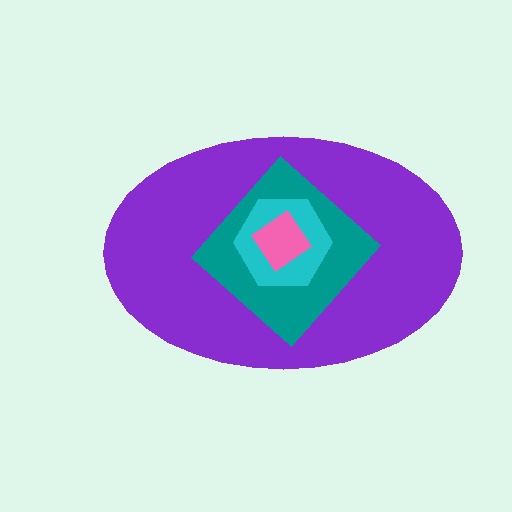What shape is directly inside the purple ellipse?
The teal diamond.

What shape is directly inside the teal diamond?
The cyan hexagon.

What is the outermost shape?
The purple ellipse.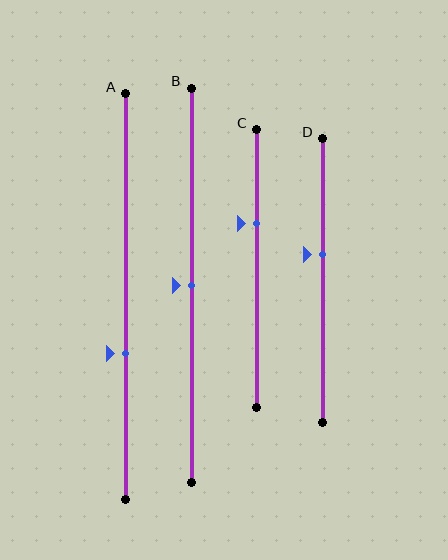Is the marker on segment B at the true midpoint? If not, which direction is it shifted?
Yes, the marker on segment B is at the true midpoint.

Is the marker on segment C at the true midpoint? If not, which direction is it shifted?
No, the marker on segment C is shifted upward by about 16% of the segment length.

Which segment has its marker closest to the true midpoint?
Segment B has its marker closest to the true midpoint.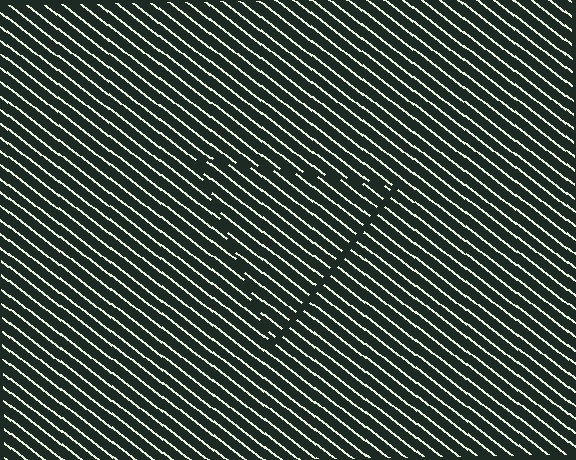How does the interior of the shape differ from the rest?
The interior of the shape contains the same grating, shifted by half a period — the contour is defined by the phase discontinuity where line-ends from the inner and outer gratings abut.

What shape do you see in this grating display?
An illusory triangle. The interior of the shape contains the same grating, shifted by half a period — the contour is defined by the phase discontinuity where line-ends from the inner and outer gratings abut.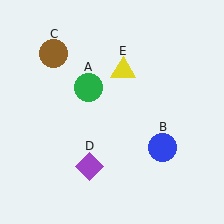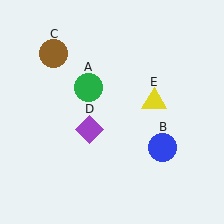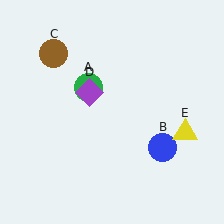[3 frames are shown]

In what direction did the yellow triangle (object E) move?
The yellow triangle (object E) moved down and to the right.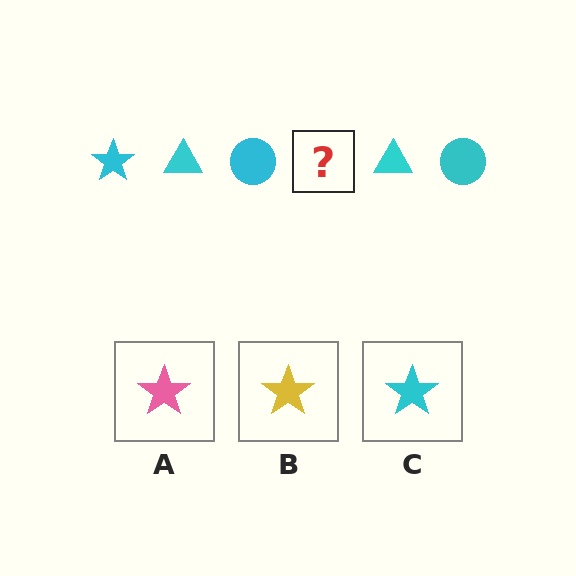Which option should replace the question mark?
Option C.